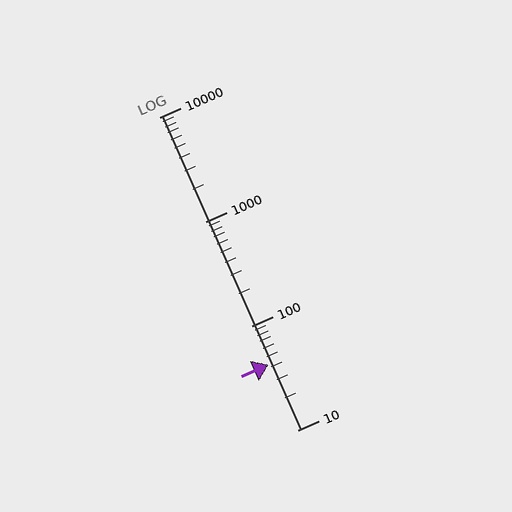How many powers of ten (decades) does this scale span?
The scale spans 3 decades, from 10 to 10000.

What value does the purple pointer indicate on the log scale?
The pointer indicates approximately 42.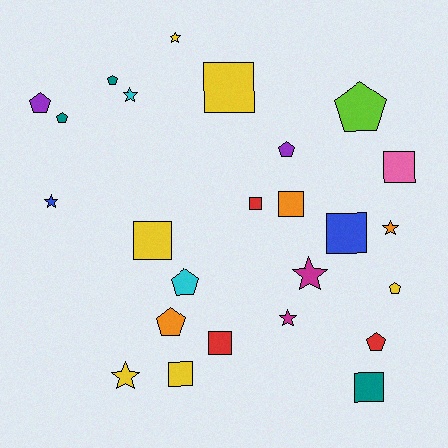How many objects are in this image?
There are 25 objects.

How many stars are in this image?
There are 7 stars.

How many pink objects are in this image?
There is 1 pink object.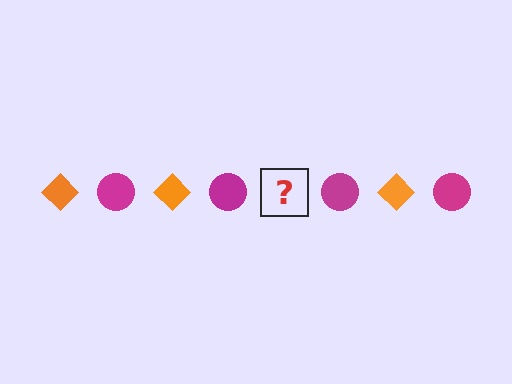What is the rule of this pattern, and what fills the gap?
The rule is that the pattern alternates between orange diamond and magenta circle. The gap should be filled with an orange diamond.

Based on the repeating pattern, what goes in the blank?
The blank should be an orange diamond.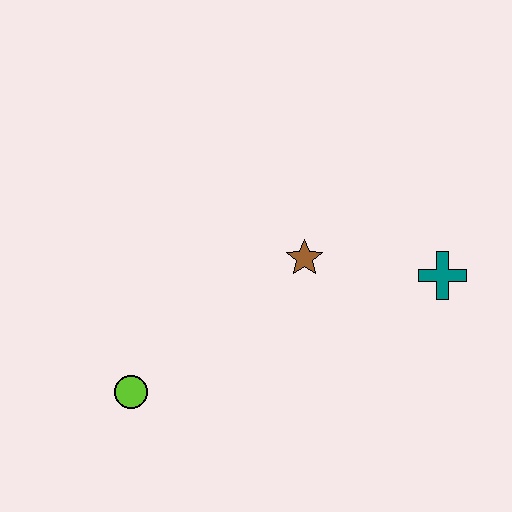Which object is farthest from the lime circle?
The teal cross is farthest from the lime circle.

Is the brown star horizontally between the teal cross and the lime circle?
Yes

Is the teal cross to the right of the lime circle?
Yes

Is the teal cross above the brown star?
No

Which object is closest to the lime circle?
The brown star is closest to the lime circle.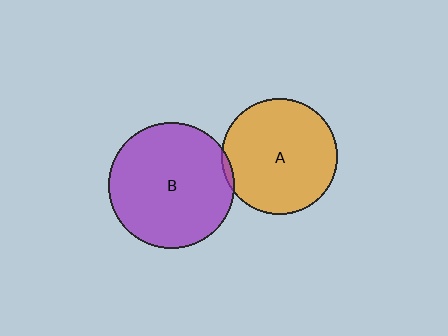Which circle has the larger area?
Circle B (purple).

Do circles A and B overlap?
Yes.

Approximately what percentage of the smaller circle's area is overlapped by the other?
Approximately 5%.